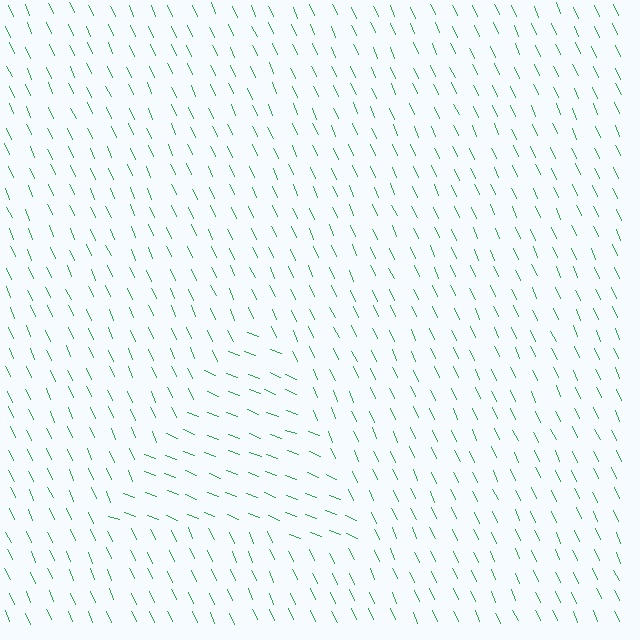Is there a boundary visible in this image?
Yes, there is a texture boundary formed by a change in line orientation.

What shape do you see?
I see a triangle.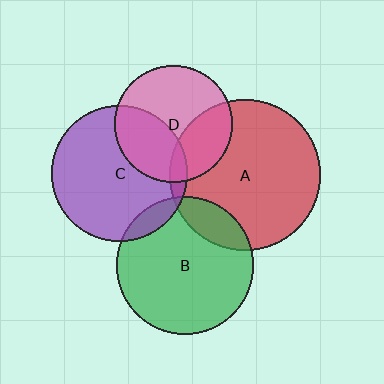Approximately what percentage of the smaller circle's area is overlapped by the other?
Approximately 30%.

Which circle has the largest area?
Circle A (red).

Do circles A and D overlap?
Yes.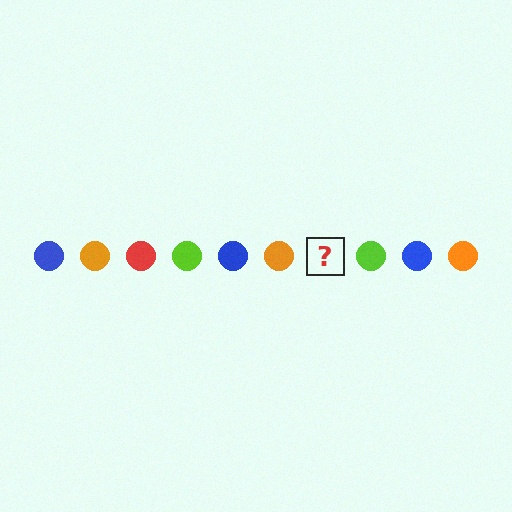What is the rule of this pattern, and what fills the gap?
The rule is that the pattern cycles through blue, orange, red, lime circles. The gap should be filled with a red circle.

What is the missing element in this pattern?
The missing element is a red circle.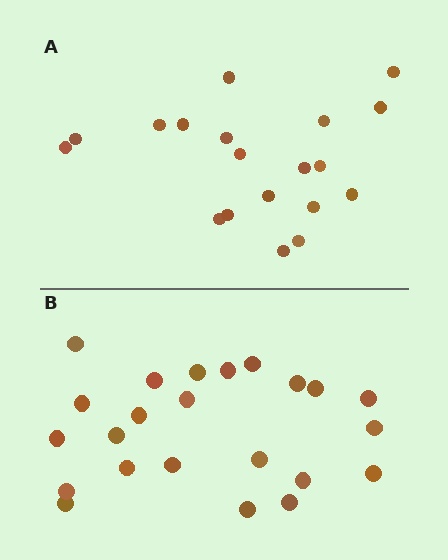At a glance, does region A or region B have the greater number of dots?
Region B (the bottom region) has more dots.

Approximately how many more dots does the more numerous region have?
Region B has about 4 more dots than region A.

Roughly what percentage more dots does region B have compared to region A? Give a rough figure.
About 20% more.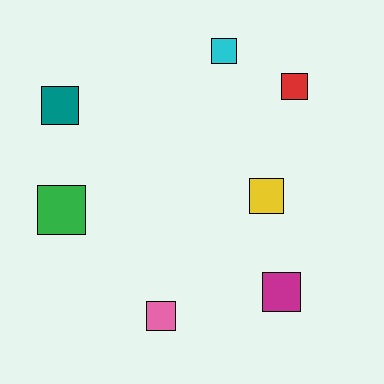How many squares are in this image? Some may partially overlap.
There are 7 squares.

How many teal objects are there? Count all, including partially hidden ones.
There is 1 teal object.